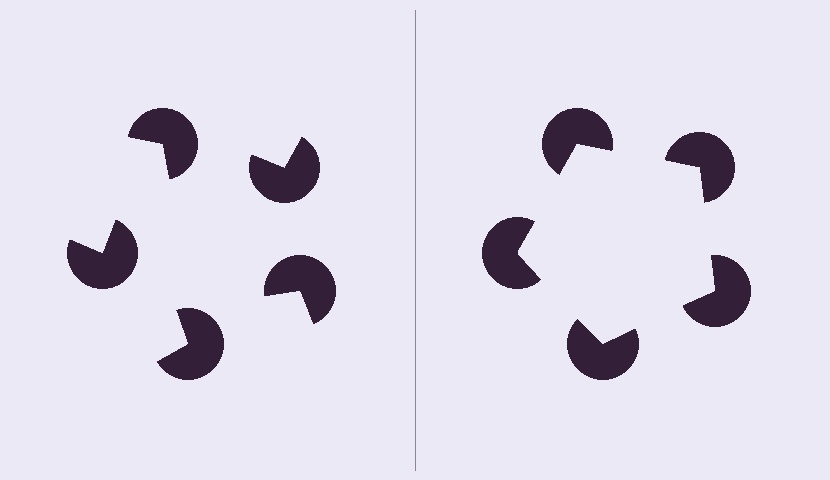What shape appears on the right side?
An illusory pentagon.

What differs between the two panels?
The pac-man discs are positioned identically on both sides; only the wedge orientations differ. On the right they align to a pentagon; on the left they are misaligned.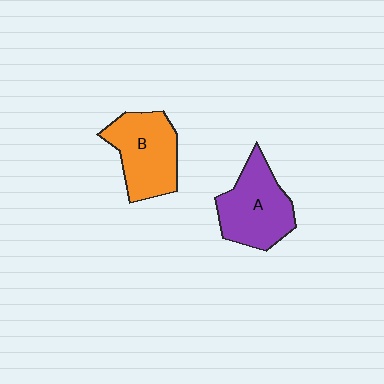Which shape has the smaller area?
Shape B (orange).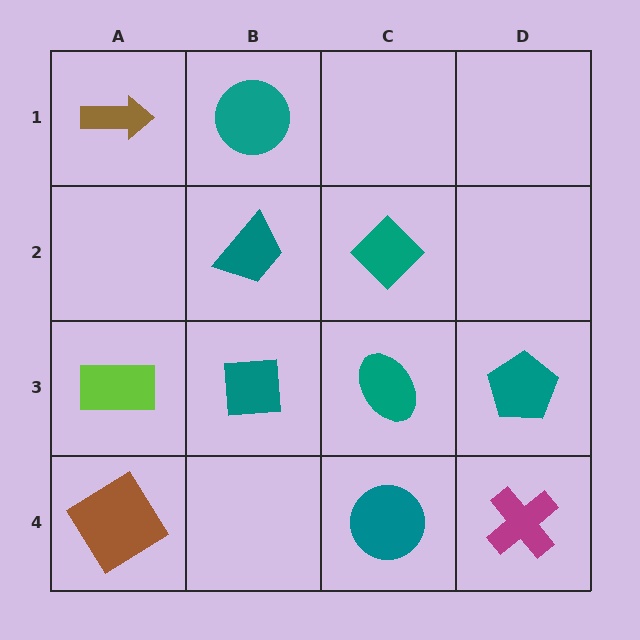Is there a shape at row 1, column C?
No, that cell is empty.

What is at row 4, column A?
A brown diamond.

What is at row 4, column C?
A teal circle.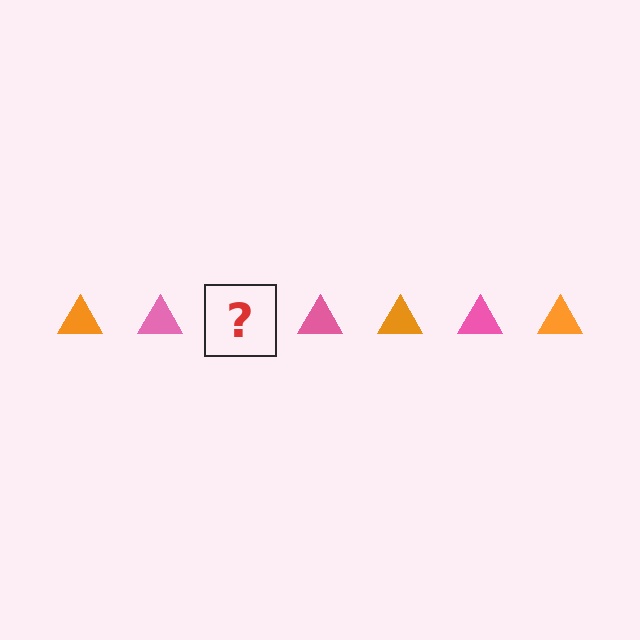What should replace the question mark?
The question mark should be replaced with an orange triangle.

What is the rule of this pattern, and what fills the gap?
The rule is that the pattern cycles through orange, pink triangles. The gap should be filled with an orange triangle.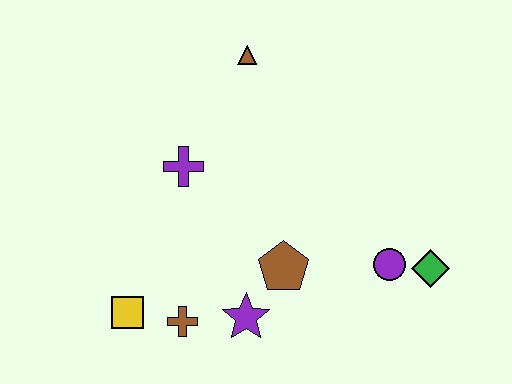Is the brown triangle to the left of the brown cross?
No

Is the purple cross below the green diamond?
No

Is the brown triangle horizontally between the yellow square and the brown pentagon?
Yes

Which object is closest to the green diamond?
The purple circle is closest to the green diamond.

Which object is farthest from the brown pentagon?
The brown triangle is farthest from the brown pentagon.